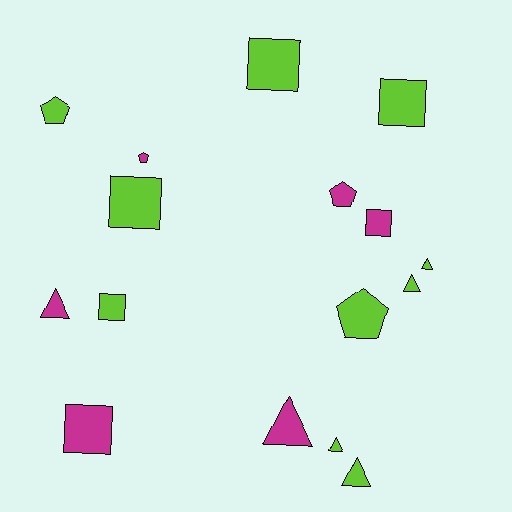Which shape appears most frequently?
Square, with 6 objects.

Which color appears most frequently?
Lime, with 10 objects.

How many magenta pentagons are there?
There are 2 magenta pentagons.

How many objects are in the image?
There are 16 objects.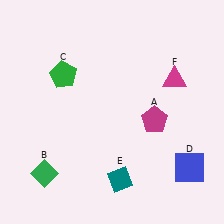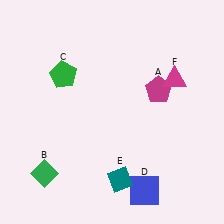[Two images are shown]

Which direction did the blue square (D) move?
The blue square (D) moved left.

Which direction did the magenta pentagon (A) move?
The magenta pentagon (A) moved up.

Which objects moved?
The objects that moved are: the magenta pentagon (A), the blue square (D).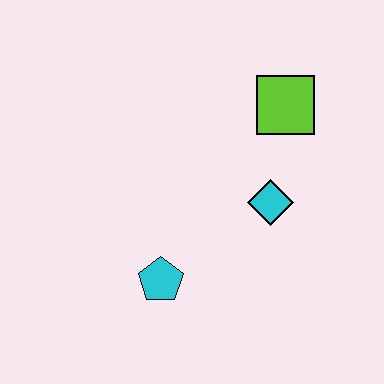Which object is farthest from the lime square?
The cyan pentagon is farthest from the lime square.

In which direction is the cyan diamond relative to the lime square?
The cyan diamond is below the lime square.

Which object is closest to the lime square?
The cyan diamond is closest to the lime square.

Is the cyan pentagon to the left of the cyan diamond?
Yes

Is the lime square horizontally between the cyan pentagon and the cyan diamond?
No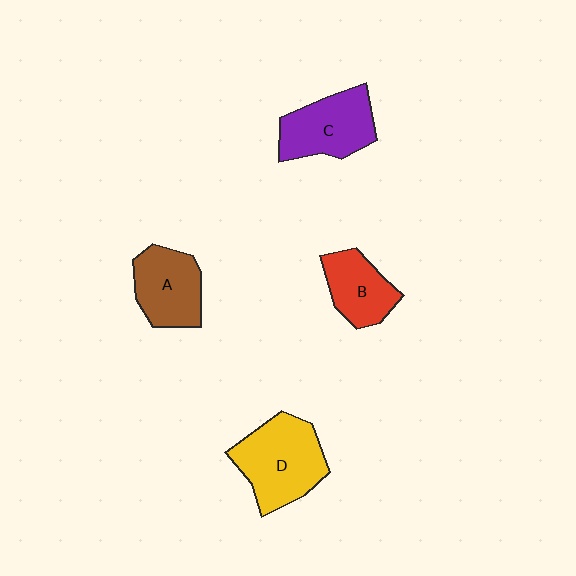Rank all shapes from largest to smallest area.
From largest to smallest: D (yellow), C (purple), A (brown), B (red).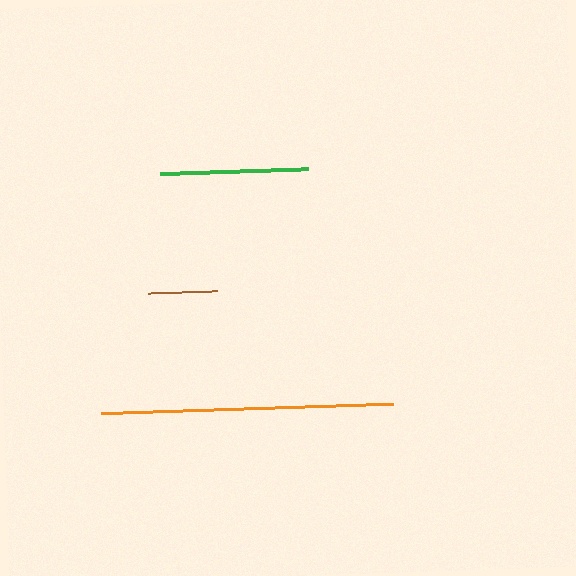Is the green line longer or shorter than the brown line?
The green line is longer than the brown line.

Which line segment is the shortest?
The brown line is the shortest at approximately 69 pixels.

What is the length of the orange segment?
The orange segment is approximately 292 pixels long.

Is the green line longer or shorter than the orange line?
The orange line is longer than the green line.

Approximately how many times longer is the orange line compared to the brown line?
The orange line is approximately 4.3 times the length of the brown line.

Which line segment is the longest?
The orange line is the longest at approximately 292 pixels.